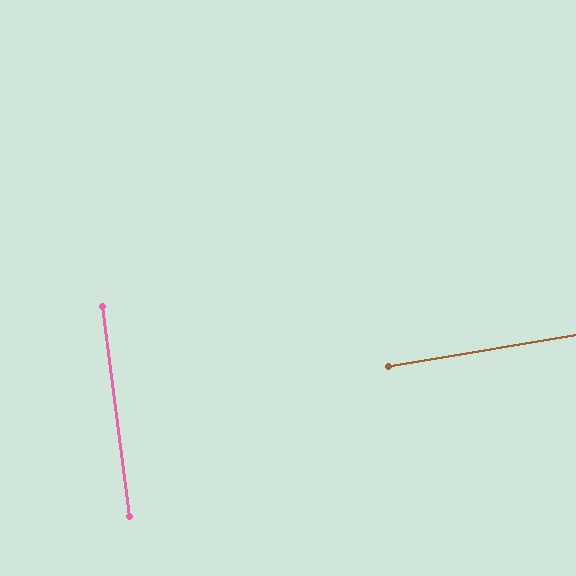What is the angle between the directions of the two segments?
Approximately 88 degrees.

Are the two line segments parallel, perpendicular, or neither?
Perpendicular — they meet at approximately 88°.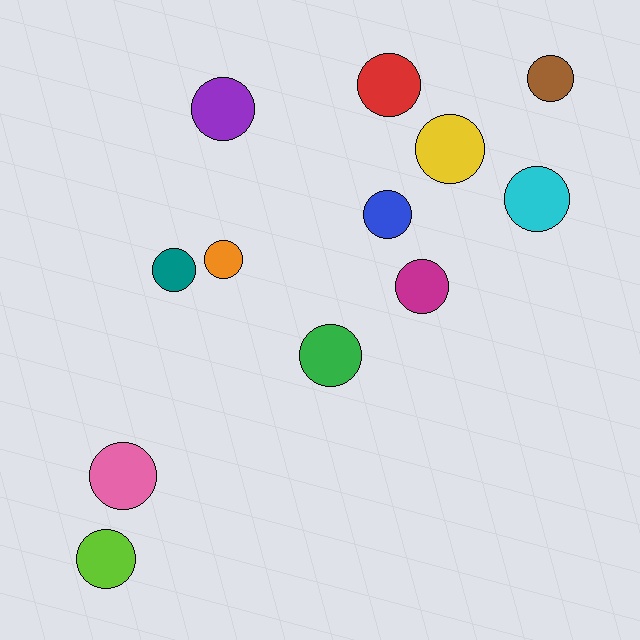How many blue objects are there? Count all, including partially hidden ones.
There is 1 blue object.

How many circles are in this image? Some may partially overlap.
There are 12 circles.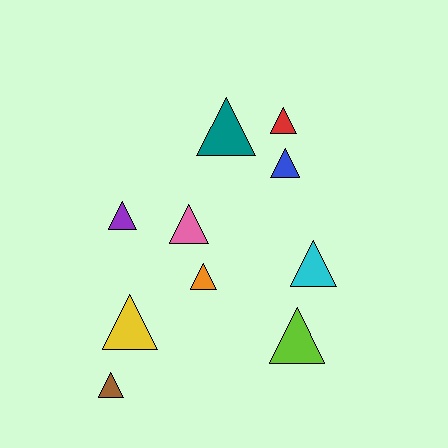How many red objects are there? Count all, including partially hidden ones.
There is 1 red object.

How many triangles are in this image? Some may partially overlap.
There are 10 triangles.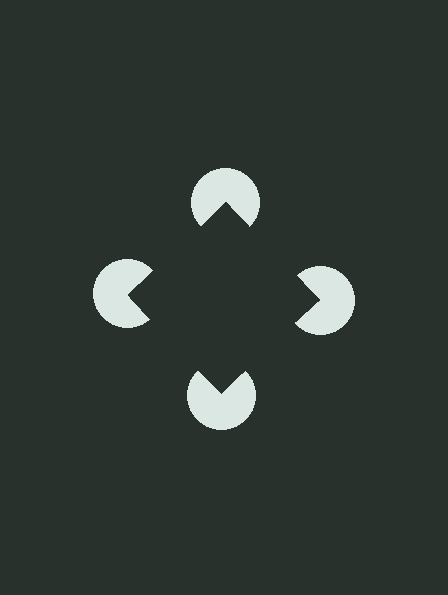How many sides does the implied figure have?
4 sides.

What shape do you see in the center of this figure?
An illusory square — its edges are inferred from the aligned wedge cuts in the pac-man discs, not physically drawn.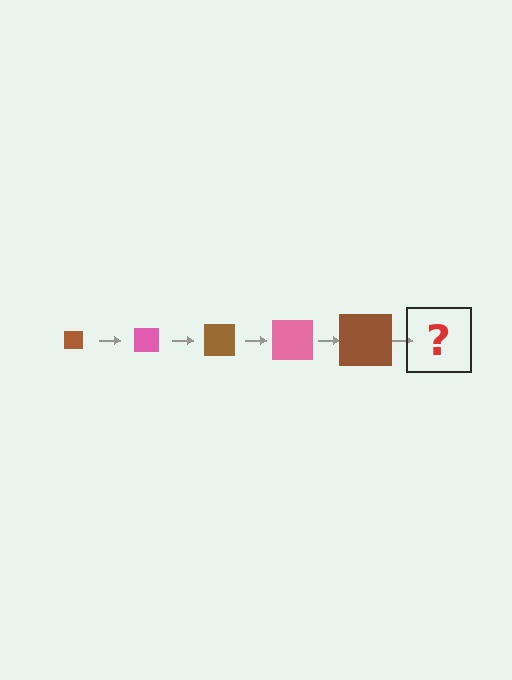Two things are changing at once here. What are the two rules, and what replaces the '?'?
The two rules are that the square grows larger each step and the color cycles through brown and pink. The '?' should be a pink square, larger than the previous one.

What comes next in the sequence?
The next element should be a pink square, larger than the previous one.